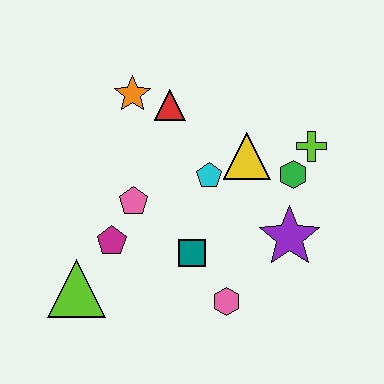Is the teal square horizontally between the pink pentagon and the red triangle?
No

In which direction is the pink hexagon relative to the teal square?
The pink hexagon is below the teal square.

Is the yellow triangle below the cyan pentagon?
No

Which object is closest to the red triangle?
The orange star is closest to the red triangle.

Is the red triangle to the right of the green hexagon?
No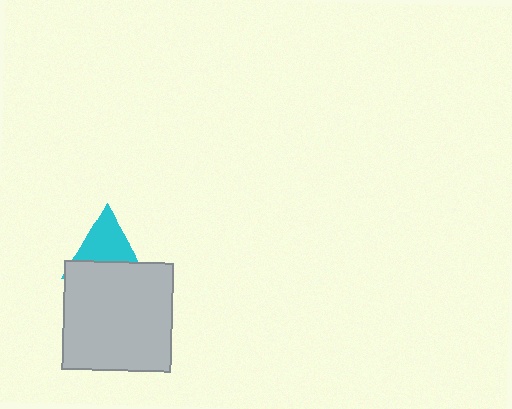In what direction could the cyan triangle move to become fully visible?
The cyan triangle could move up. That would shift it out from behind the light gray square entirely.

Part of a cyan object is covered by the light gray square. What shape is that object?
It is a triangle.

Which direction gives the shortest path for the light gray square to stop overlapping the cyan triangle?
Moving down gives the shortest separation.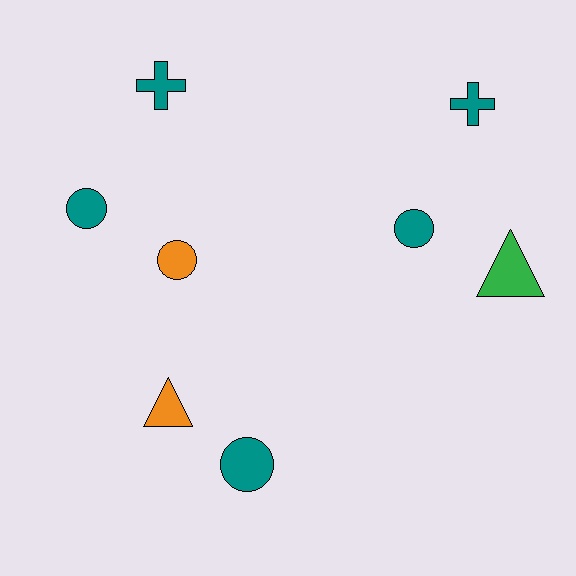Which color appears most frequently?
Teal, with 5 objects.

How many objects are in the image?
There are 8 objects.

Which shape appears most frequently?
Circle, with 4 objects.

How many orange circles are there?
There is 1 orange circle.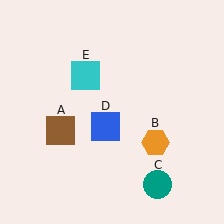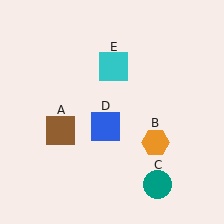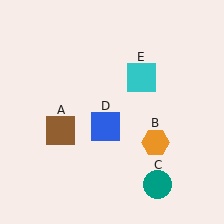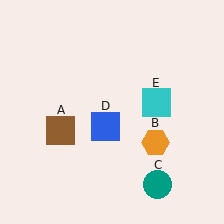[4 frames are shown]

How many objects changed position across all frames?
1 object changed position: cyan square (object E).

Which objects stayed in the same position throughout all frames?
Brown square (object A) and orange hexagon (object B) and teal circle (object C) and blue square (object D) remained stationary.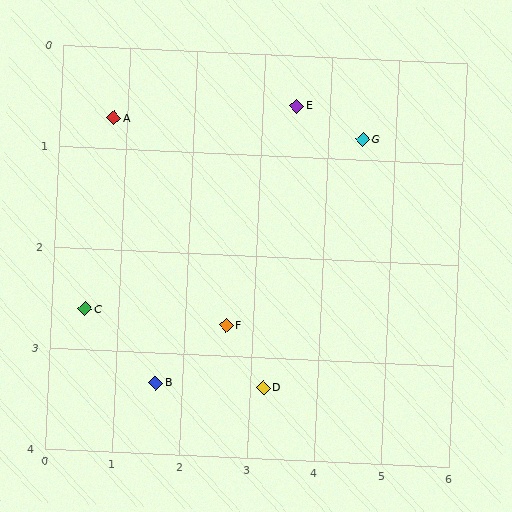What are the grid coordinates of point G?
Point G is at approximately (4.5, 0.8).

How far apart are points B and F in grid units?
Points B and F are about 1.2 grid units apart.